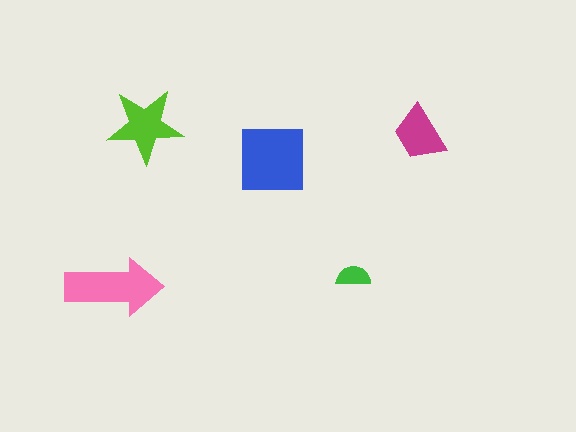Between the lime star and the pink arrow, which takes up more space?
The pink arrow.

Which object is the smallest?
The green semicircle.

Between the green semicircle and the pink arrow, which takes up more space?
The pink arrow.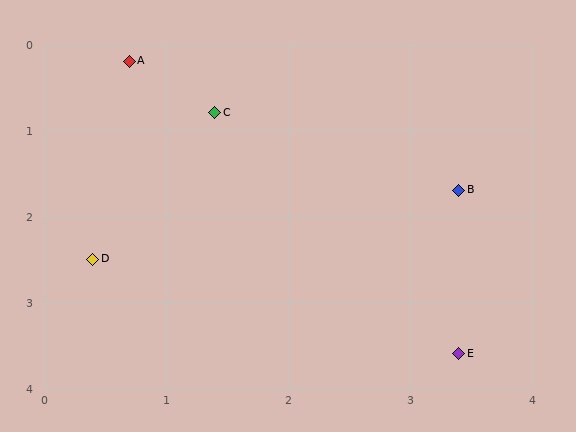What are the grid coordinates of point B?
Point B is at approximately (3.4, 1.7).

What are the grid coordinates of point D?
Point D is at approximately (0.4, 2.5).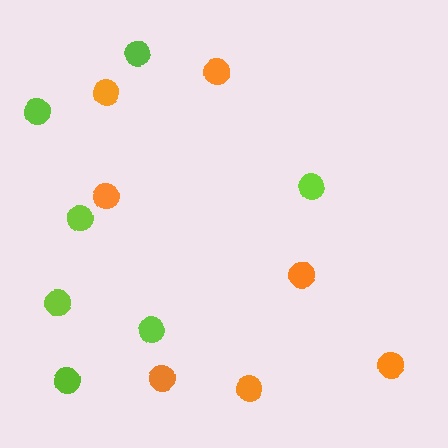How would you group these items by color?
There are 2 groups: one group of orange circles (7) and one group of lime circles (7).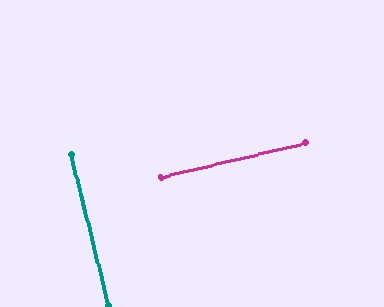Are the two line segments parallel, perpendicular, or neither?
Perpendicular — they meet at approximately 90°.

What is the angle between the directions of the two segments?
Approximately 90 degrees.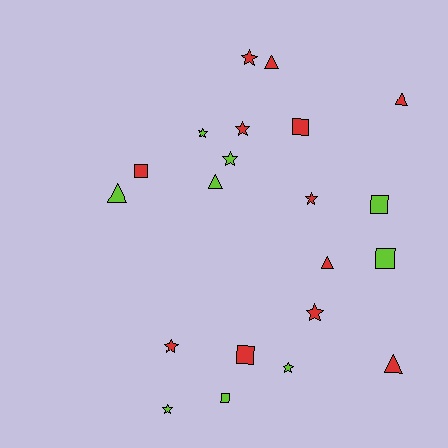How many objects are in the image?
There are 21 objects.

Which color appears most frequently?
Red, with 12 objects.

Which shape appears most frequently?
Star, with 9 objects.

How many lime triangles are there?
There are 2 lime triangles.